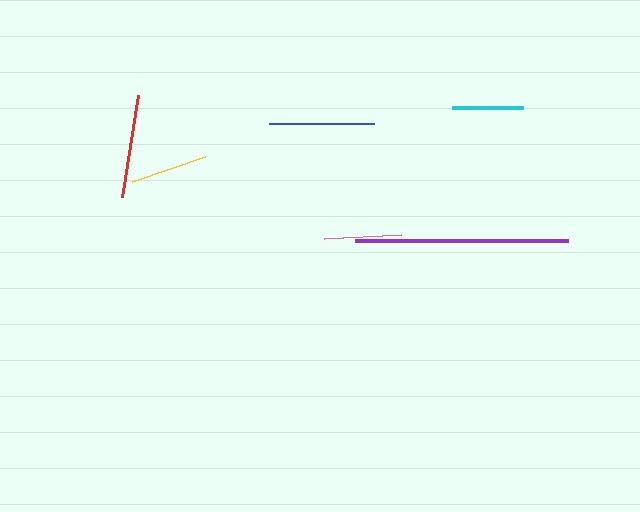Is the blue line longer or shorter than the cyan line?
The blue line is longer than the cyan line.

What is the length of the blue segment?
The blue segment is approximately 105 pixels long.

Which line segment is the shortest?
The cyan line is the shortest at approximately 71 pixels.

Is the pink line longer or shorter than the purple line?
The purple line is longer than the pink line.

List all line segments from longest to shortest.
From longest to shortest: purple, blue, red, pink, yellow, cyan.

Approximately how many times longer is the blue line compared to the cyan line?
The blue line is approximately 1.5 times the length of the cyan line.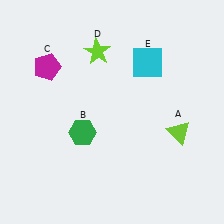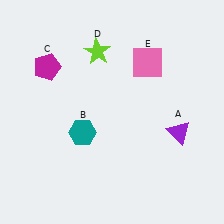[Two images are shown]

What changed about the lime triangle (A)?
In Image 1, A is lime. In Image 2, it changed to purple.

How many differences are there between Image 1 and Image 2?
There are 3 differences between the two images.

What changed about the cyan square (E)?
In Image 1, E is cyan. In Image 2, it changed to pink.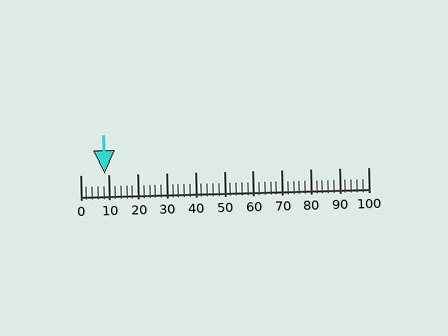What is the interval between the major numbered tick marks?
The major tick marks are spaced 10 units apart.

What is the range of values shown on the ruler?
The ruler shows values from 0 to 100.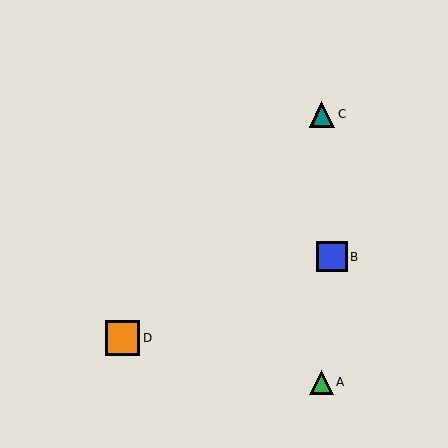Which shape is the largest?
The orange square (labeled D) is the largest.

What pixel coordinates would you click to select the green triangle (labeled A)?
Click at (321, 382) to select the green triangle A.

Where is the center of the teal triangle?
The center of the teal triangle is at (322, 114).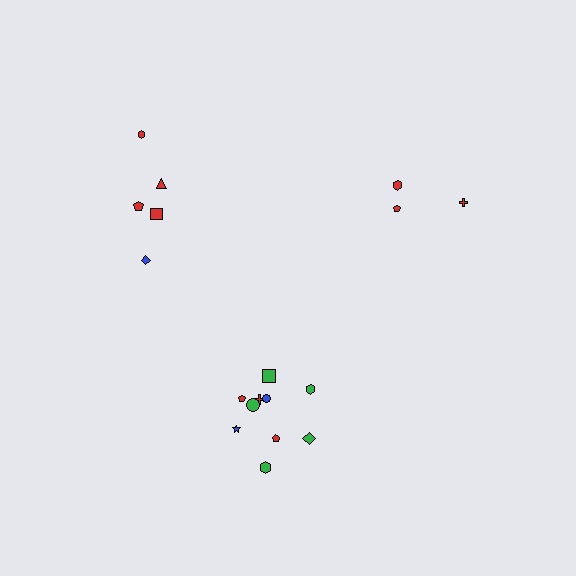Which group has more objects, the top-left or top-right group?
The top-left group.